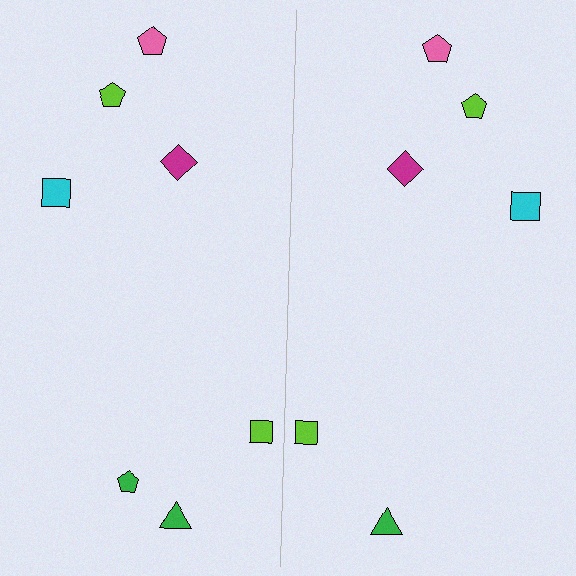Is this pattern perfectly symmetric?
No, the pattern is not perfectly symmetric. A green pentagon is missing from the right side.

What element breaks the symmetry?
A green pentagon is missing from the right side.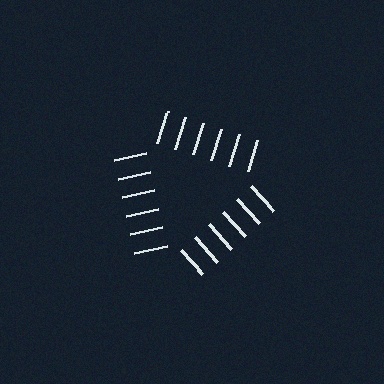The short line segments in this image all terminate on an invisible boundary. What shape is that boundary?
An illusory triangle — the line segments terminate on its edges but no continuous stroke is drawn.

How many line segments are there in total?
18 — 6 along each of the 3 edges.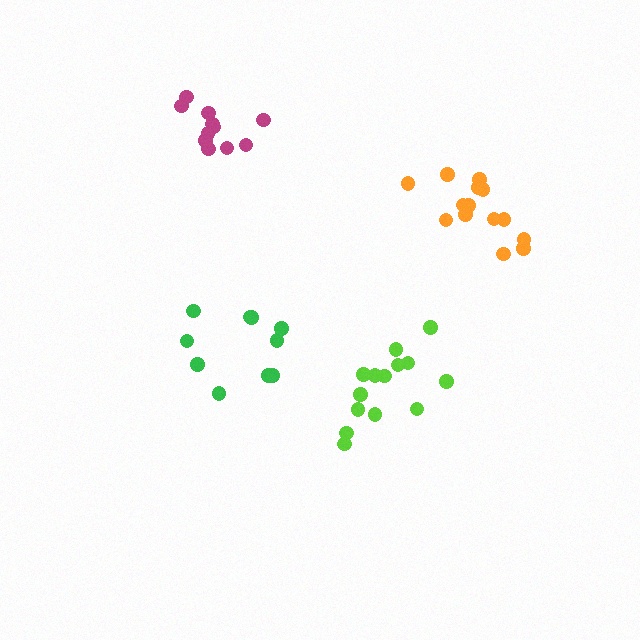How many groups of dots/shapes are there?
There are 4 groups.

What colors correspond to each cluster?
The clusters are colored: orange, magenta, green, lime.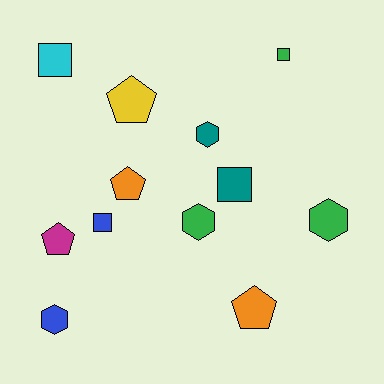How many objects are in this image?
There are 12 objects.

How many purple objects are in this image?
There are no purple objects.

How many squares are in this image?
There are 4 squares.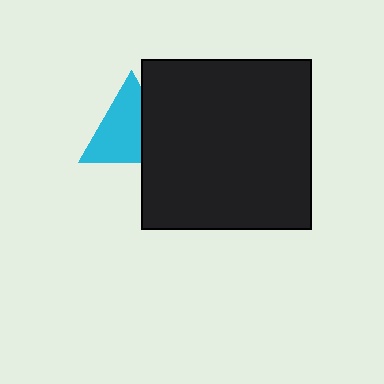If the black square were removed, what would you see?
You would see the complete cyan triangle.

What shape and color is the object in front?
The object in front is a black square.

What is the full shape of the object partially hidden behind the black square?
The partially hidden object is a cyan triangle.